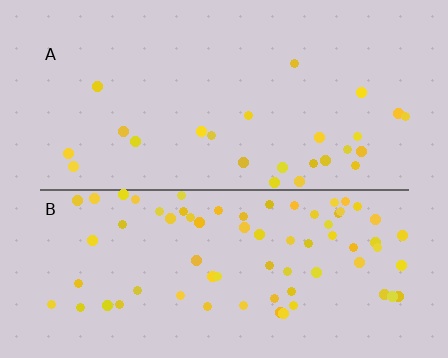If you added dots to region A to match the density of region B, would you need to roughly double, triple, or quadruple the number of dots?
Approximately triple.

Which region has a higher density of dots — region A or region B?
B (the bottom).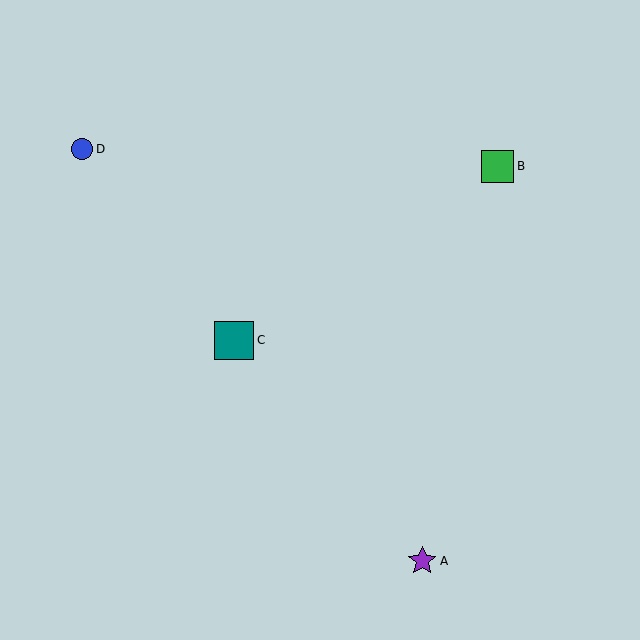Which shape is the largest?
The teal square (labeled C) is the largest.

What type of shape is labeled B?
Shape B is a green square.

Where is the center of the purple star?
The center of the purple star is at (422, 561).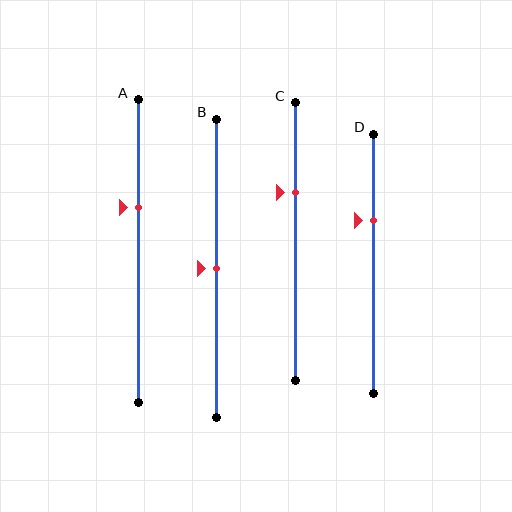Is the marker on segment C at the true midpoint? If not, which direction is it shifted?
No, the marker on segment C is shifted upward by about 18% of the segment length.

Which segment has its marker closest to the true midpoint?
Segment B has its marker closest to the true midpoint.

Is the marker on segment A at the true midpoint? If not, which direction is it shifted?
No, the marker on segment A is shifted upward by about 14% of the segment length.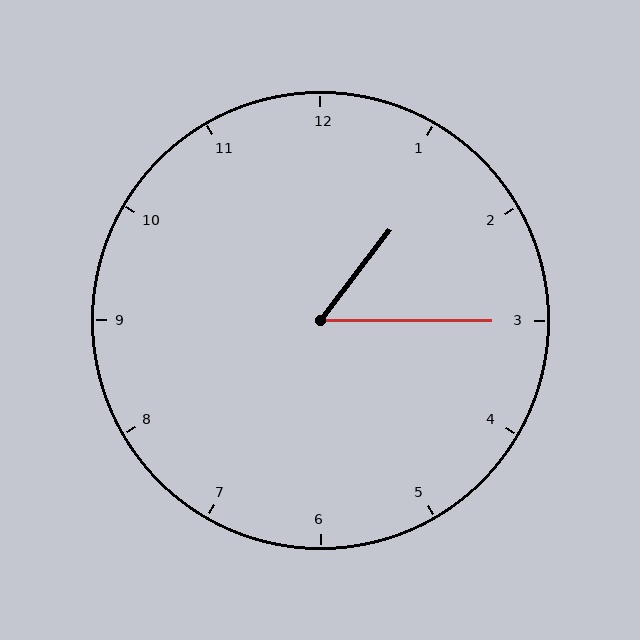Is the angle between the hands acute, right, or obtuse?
It is acute.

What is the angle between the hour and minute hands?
Approximately 52 degrees.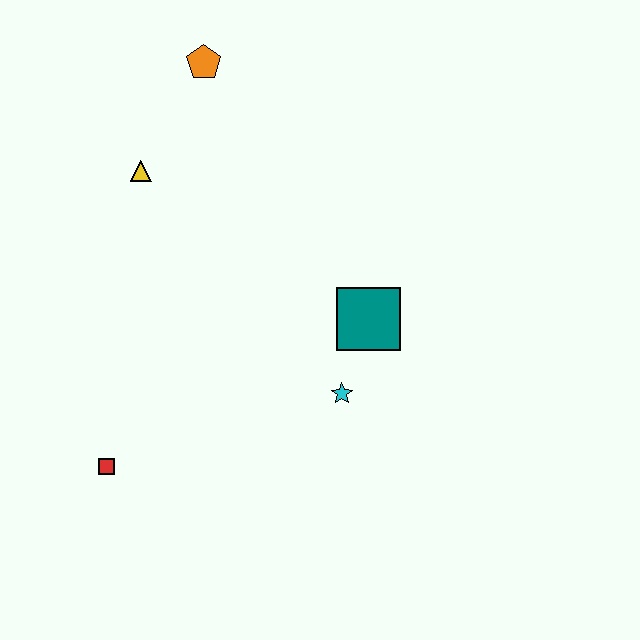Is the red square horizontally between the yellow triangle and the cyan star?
No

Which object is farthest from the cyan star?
The orange pentagon is farthest from the cyan star.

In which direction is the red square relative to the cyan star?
The red square is to the left of the cyan star.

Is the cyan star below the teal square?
Yes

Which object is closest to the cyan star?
The teal square is closest to the cyan star.